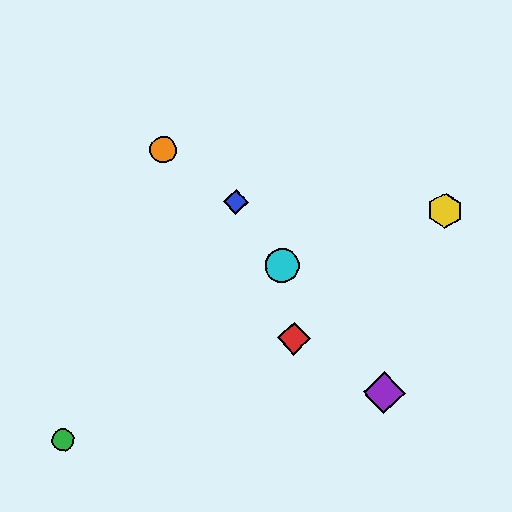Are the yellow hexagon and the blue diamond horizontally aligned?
Yes, both are at y≈210.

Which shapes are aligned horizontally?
The blue diamond, the yellow hexagon are aligned horizontally.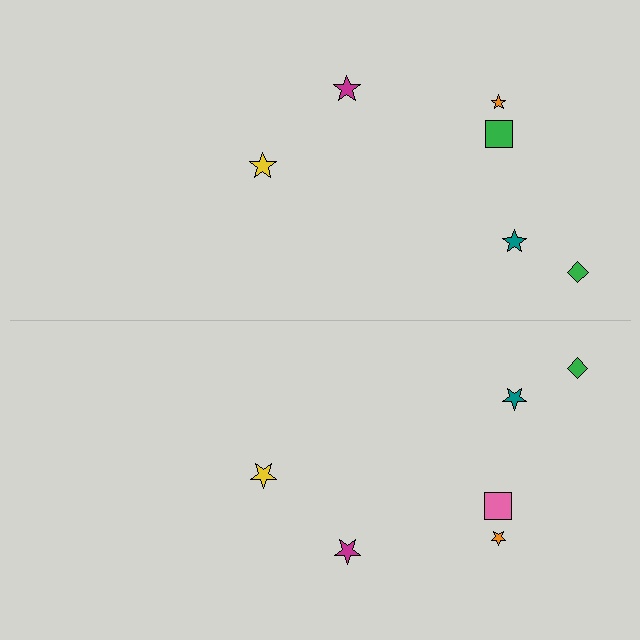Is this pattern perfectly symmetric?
No, the pattern is not perfectly symmetric. The pink square on the bottom side breaks the symmetry — its mirror counterpart is green.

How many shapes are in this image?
There are 12 shapes in this image.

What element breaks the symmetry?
The pink square on the bottom side breaks the symmetry — its mirror counterpart is green.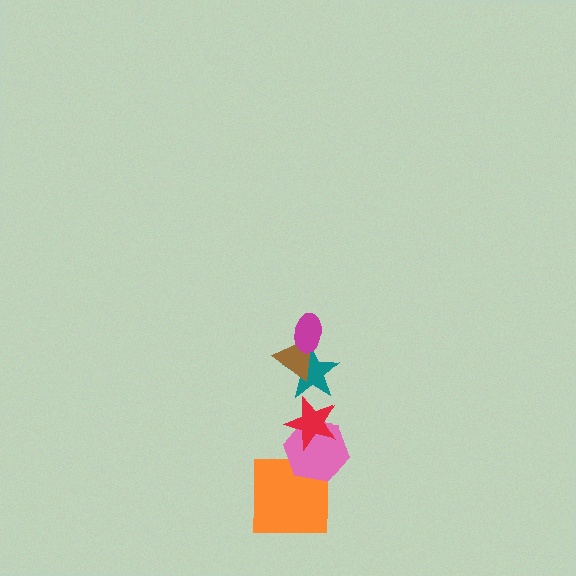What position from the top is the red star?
The red star is 4th from the top.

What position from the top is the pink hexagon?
The pink hexagon is 5th from the top.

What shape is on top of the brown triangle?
The magenta ellipse is on top of the brown triangle.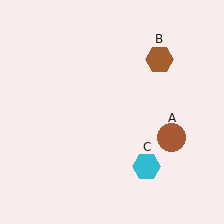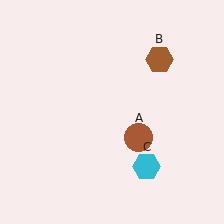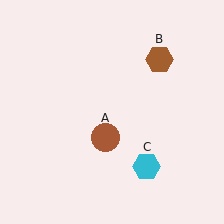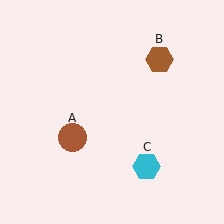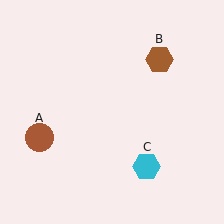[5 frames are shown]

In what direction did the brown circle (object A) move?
The brown circle (object A) moved left.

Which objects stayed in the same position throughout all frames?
Brown hexagon (object B) and cyan hexagon (object C) remained stationary.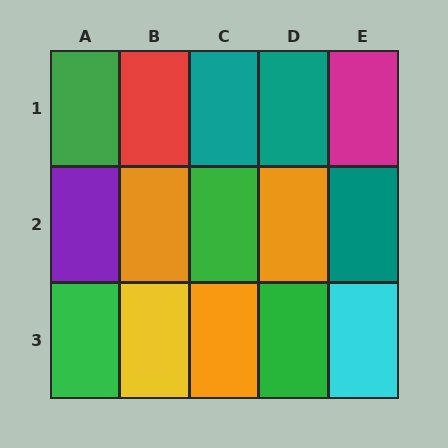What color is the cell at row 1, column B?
Red.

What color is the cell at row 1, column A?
Green.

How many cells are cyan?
1 cell is cyan.